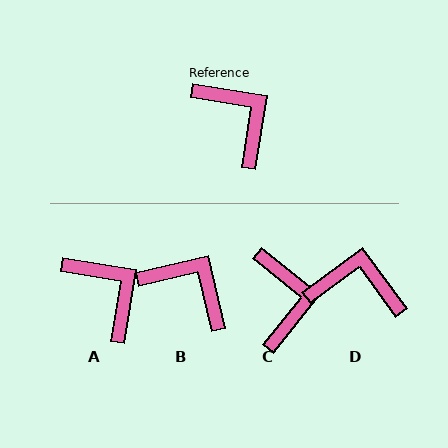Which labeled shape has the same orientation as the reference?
A.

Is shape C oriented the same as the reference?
No, it is off by about 30 degrees.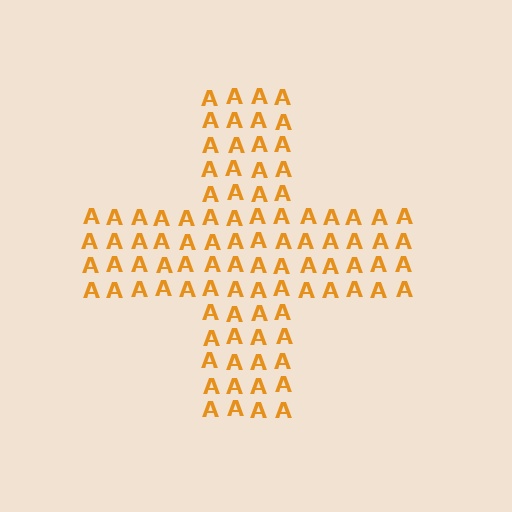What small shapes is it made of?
It is made of small letter A's.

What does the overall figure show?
The overall figure shows a cross.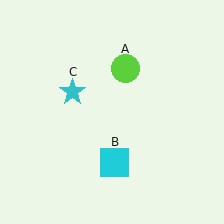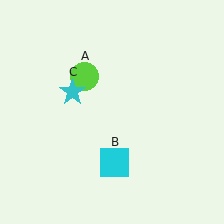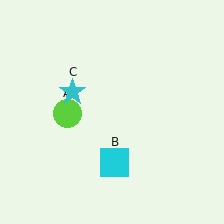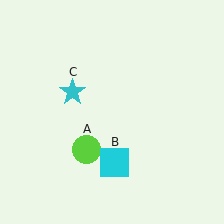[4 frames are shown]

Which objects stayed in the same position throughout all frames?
Cyan square (object B) and cyan star (object C) remained stationary.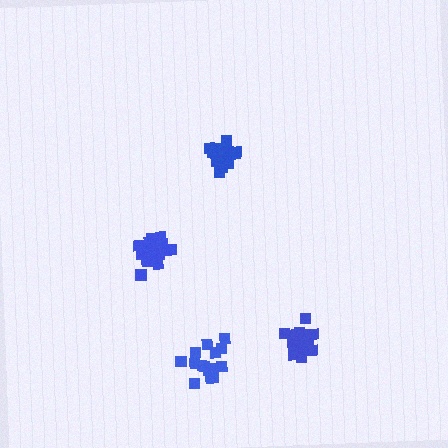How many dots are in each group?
Group 1: 20 dots, Group 2: 14 dots, Group 3: 19 dots, Group 4: 17 dots (70 total).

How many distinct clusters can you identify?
There are 4 distinct clusters.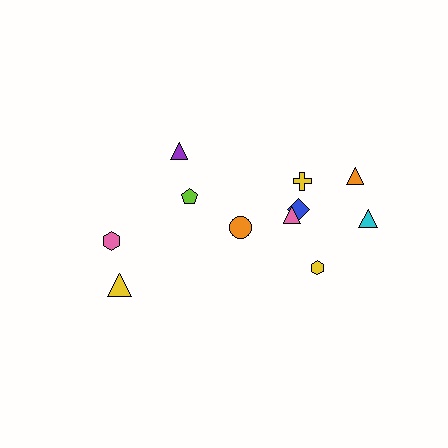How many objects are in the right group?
There are 7 objects.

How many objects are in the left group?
There are 4 objects.